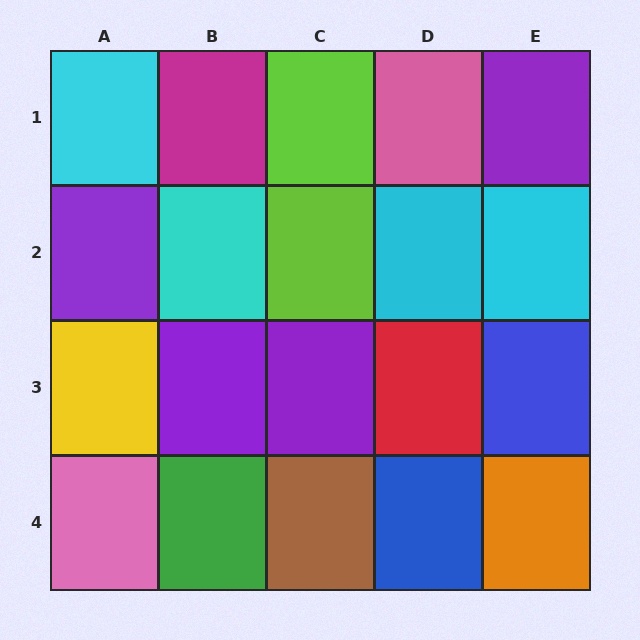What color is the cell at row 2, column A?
Purple.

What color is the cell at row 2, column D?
Cyan.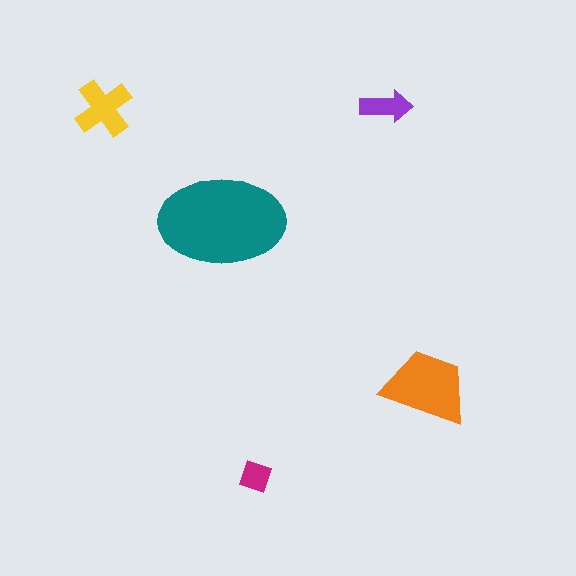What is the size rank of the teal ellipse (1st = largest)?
1st.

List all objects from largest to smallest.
The teal ellipse, the orange trapezoid, the yellow cross, the purple arrow, the magenta diamond.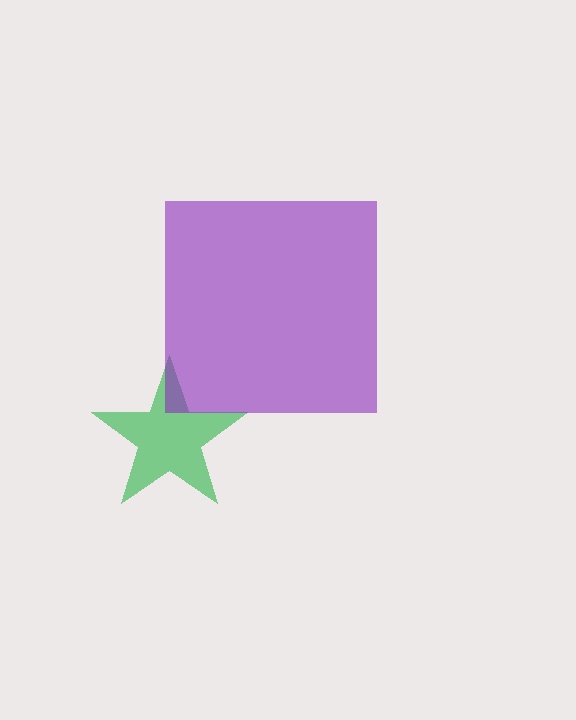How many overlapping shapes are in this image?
There are 2 overlapping shapes in the image.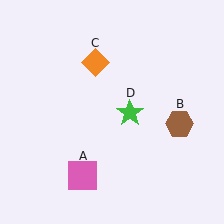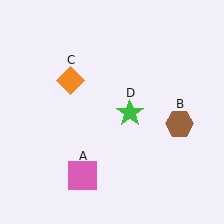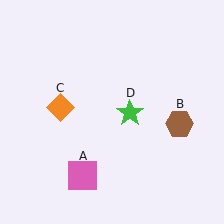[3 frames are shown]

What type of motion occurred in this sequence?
The orange diamond (object C) rotated counterclockwise around the center of the scene.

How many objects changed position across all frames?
1 object changed position: orange diamond (object C).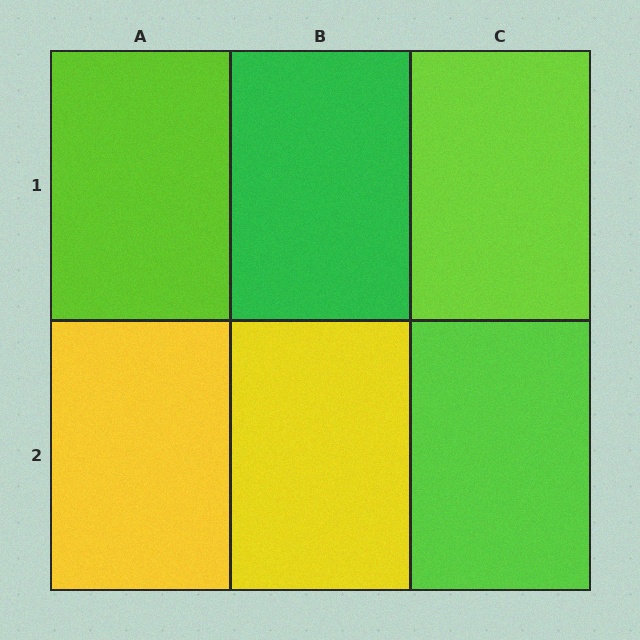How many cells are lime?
3 cells are lime.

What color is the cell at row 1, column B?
Green.